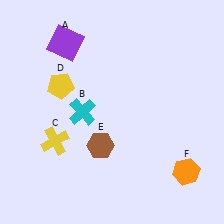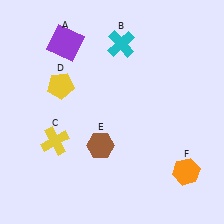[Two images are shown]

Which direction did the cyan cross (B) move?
The cyan cross (B) moved up.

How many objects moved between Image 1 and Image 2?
1 object moved between the two images.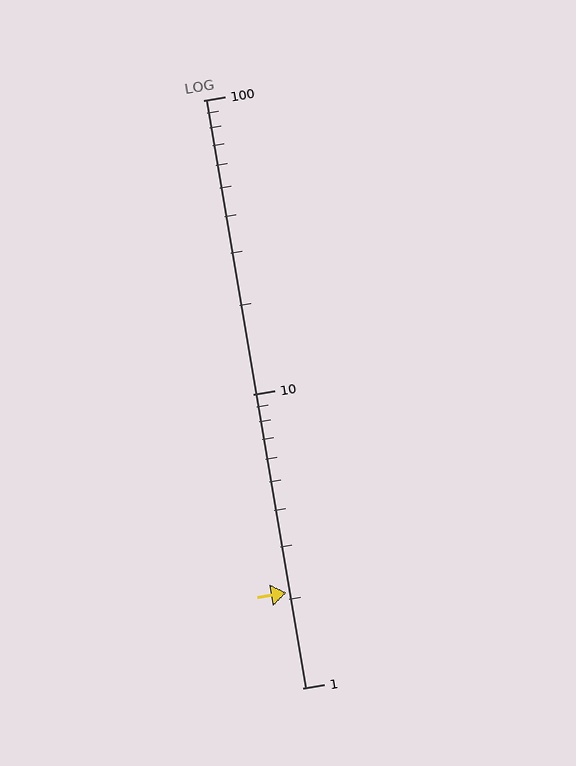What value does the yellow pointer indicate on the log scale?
The pointer indicates approximately 2.1.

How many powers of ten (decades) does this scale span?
The scale spans 2 decades, from 1 to 100.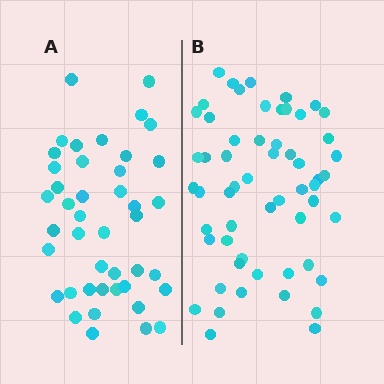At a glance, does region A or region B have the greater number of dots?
Region B (the right region) has more dots.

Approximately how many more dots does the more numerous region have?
Region B has approximately 15 more dots than region A.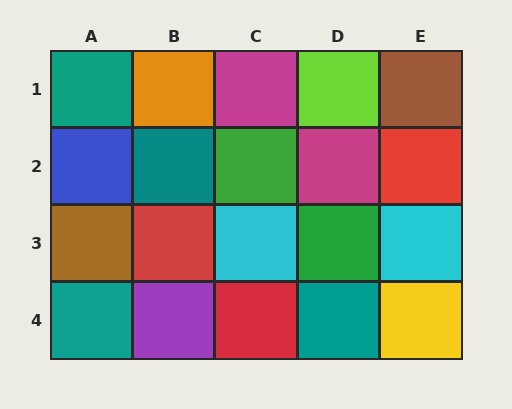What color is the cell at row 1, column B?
Orange.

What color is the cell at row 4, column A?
Teal.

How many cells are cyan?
2 cells are cyan.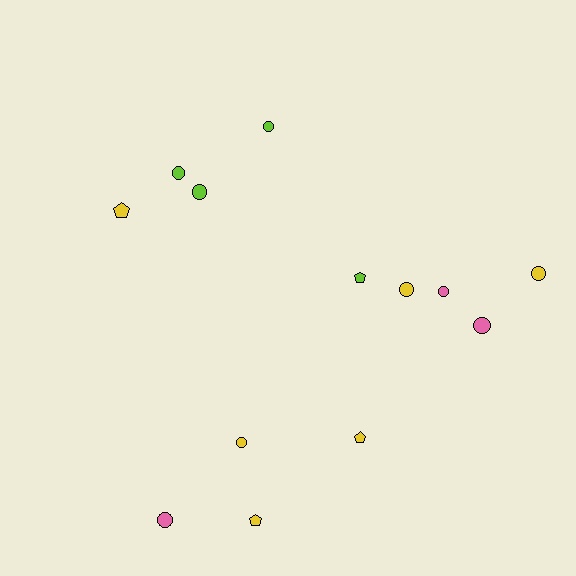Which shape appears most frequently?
Circle, with 9 objects.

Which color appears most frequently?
Yellow, with 6 objects.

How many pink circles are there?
There are 3 pink circles.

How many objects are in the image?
There are 13 objects.